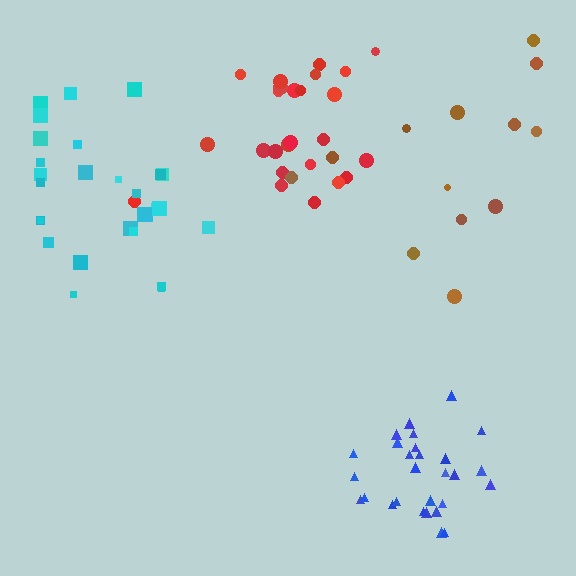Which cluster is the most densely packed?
Blue.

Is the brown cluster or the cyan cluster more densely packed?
Cyan.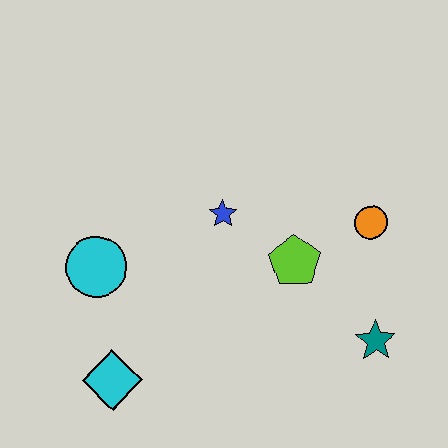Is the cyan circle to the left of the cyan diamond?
Yes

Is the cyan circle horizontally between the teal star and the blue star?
No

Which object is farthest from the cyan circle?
The teal star is farthest from the cyan circle.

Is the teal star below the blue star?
Yes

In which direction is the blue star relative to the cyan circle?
The blue star is to the right of the cyan circle.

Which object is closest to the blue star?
The lime pentagon is closest to the blue star.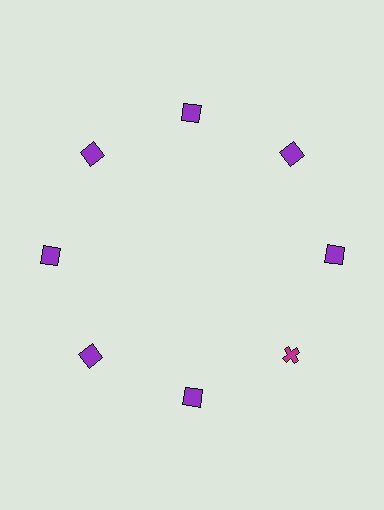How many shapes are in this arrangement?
There are 8 shapes arranged in a ring pattern.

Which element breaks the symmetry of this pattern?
The magenta cross at roughly the 4 o'clock position breaks the symmetry. All other shapes are purple squares.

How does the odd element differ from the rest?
It differs in both color (magenta instead of purple) and shape (cross instead of square).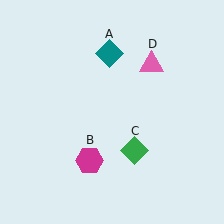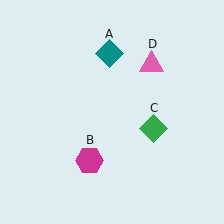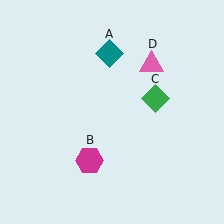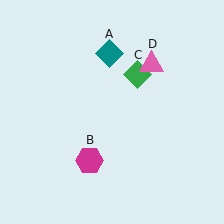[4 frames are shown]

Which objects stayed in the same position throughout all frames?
Teal diamond (object A) and magenta hexagon (object B) and pink triangle (object D) remained stationary.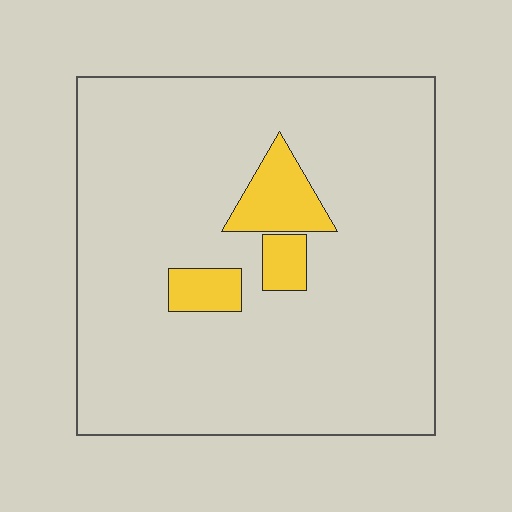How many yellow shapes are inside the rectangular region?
3.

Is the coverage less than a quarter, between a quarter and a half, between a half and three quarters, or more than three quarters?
Less than a quarter.